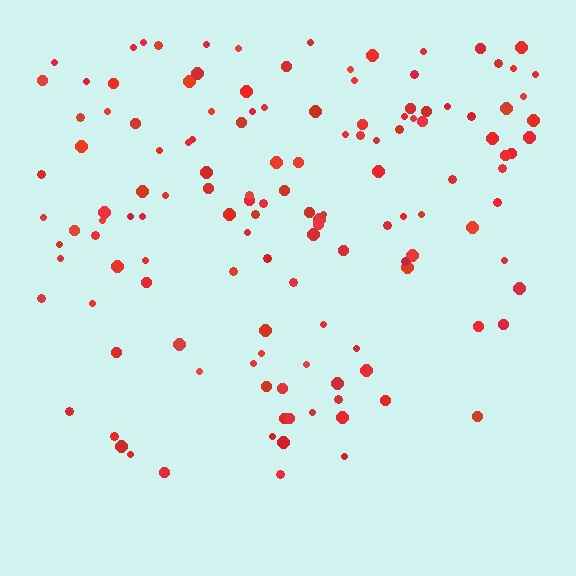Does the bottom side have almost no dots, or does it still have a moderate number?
Still a moderate number, just noticeably fewer than the top.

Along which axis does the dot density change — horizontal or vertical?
Vertical.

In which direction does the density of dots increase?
From bottom to top, with the top side densest.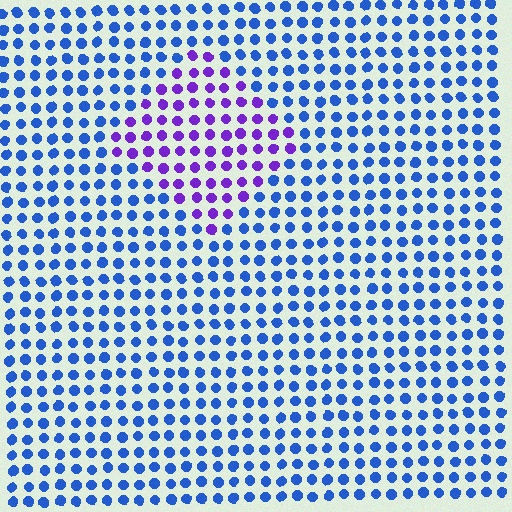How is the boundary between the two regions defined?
The boundary is defined purely by a slight shift in hue (about 50 degrees). Spacing, size, and orientation are identical on both sides.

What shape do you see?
I see a diamond.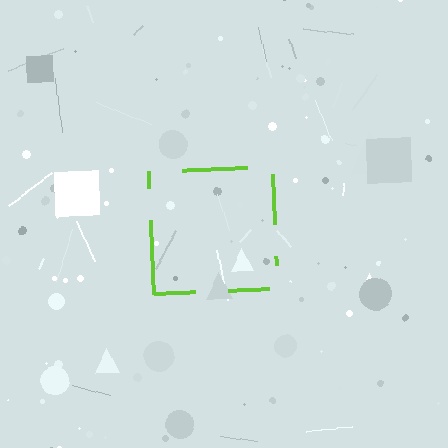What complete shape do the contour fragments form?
The contour fragments form a square.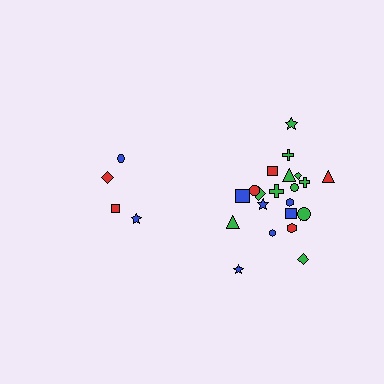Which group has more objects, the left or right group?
The right group.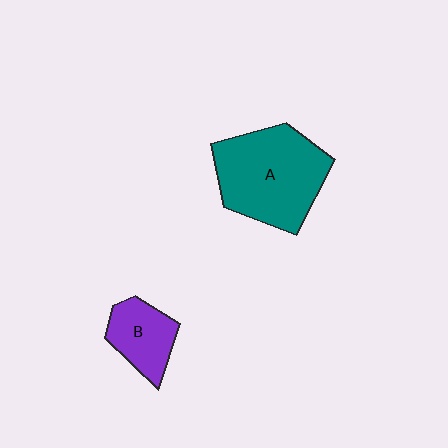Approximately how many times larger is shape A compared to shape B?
Approximately 2.2 times.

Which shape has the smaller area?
Shape B (purple).